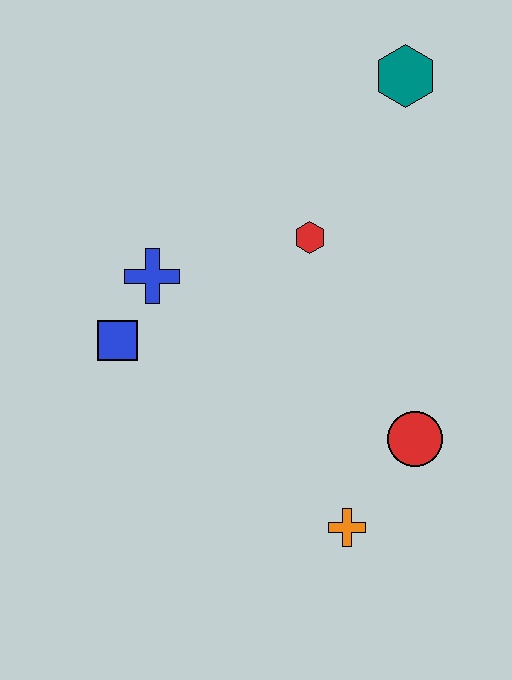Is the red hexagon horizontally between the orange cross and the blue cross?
Yes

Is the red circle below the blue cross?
Yes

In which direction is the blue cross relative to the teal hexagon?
The blue cross is to the left of the teal hexagon.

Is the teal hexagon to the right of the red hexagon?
Yes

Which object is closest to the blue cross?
The blue square is closest to the blue cross.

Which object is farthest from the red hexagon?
The orange cross is farthest from the red hexagon.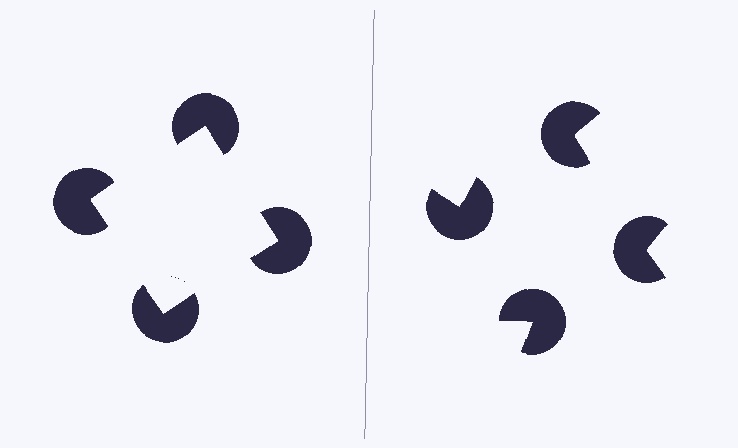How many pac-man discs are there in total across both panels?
8 — 4 on each side.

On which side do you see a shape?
An illusory square appears on the left side. On the right side the wedge cuts are rotated, so no coherent shape forms.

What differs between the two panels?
The pac-man discs are positioned identically on both sides; only the wedge orientations differ. On the left they align to a square; on the right they are misaligned.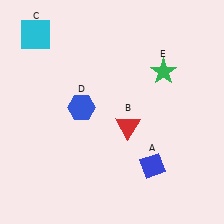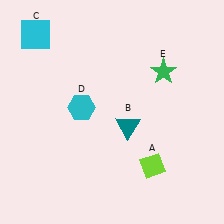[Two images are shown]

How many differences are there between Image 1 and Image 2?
There are 3 differences between the two images.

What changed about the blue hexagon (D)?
In Image 1, D is blue. In Image 2, it changed to cyan.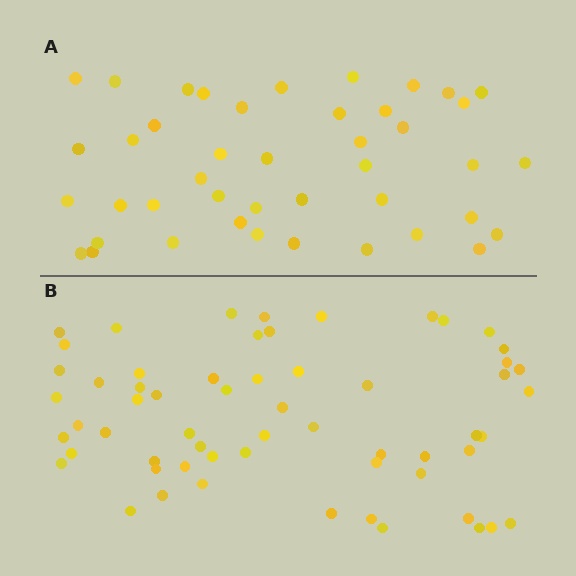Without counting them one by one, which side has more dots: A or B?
Region B (the bottom region) has more dots.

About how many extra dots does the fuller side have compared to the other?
Region B has approximately 15 more dots than region A.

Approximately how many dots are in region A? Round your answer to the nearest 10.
About 40 dots. (The exact count is 43, which rounds to 40.)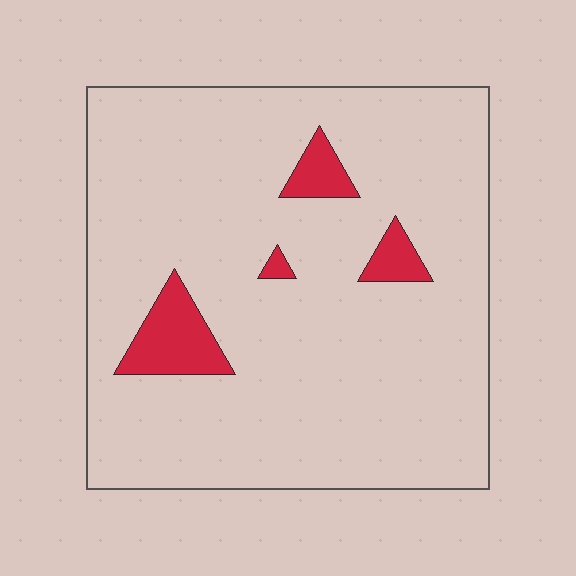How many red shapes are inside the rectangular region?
4.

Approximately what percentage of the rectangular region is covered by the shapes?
Approximately 10%.